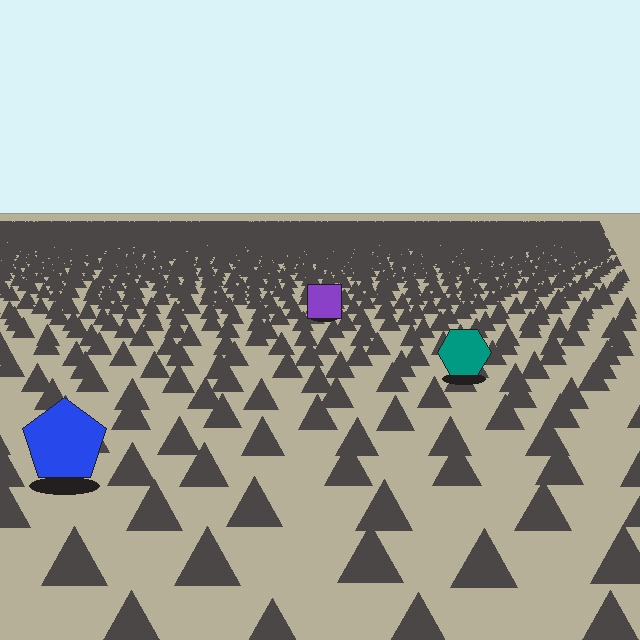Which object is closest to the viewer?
The blue pentagon is closest. The texture marks near it are larger and more spread out.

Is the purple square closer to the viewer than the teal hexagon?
No. The teal hexagon is closer — you can tell from the texture gradient: the ground texture is coarser near it.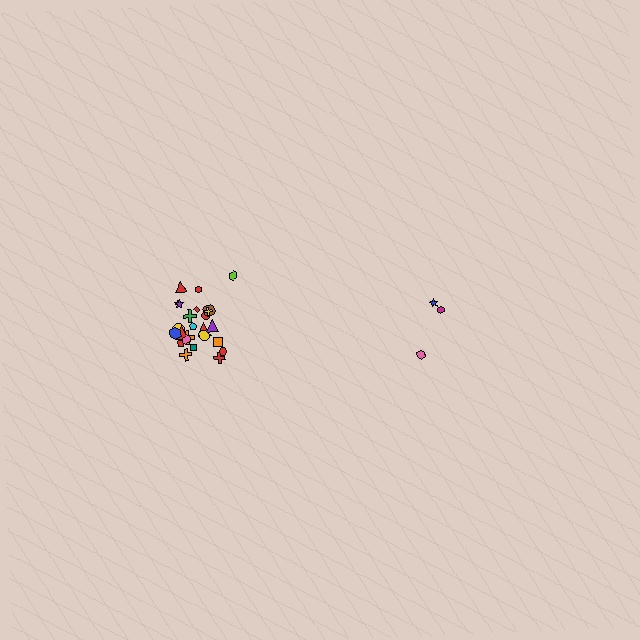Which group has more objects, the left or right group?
The left group.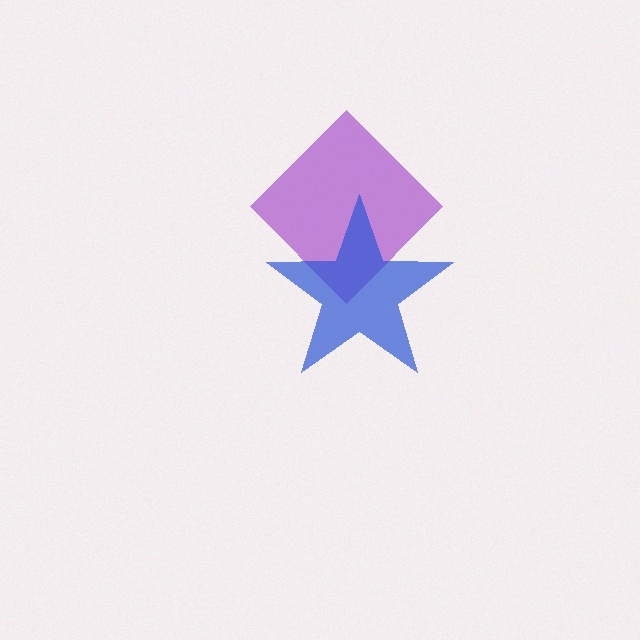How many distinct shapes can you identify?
There are 2 distinct shapes: a purple diamond, a blue star.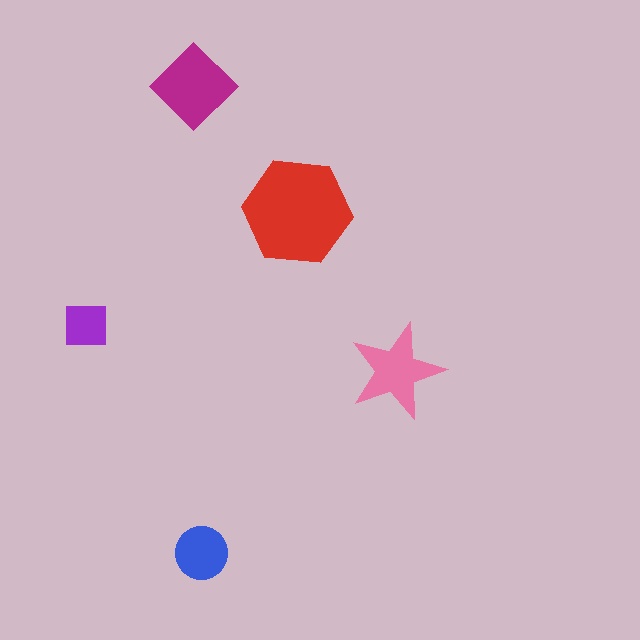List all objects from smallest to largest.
The purple square, the blue circle, the pink star, the magenta diamond, the red hexagon.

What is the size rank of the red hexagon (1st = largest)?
1st.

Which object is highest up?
The magenta diamond is topmost.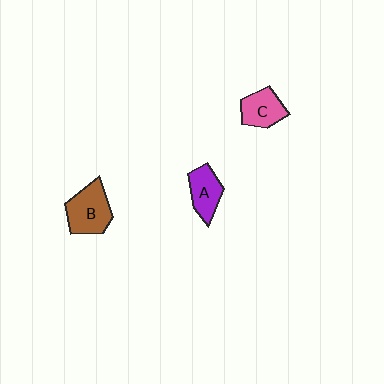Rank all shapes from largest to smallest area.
From largest to smallest: B (brown), A (purple), C (pink).